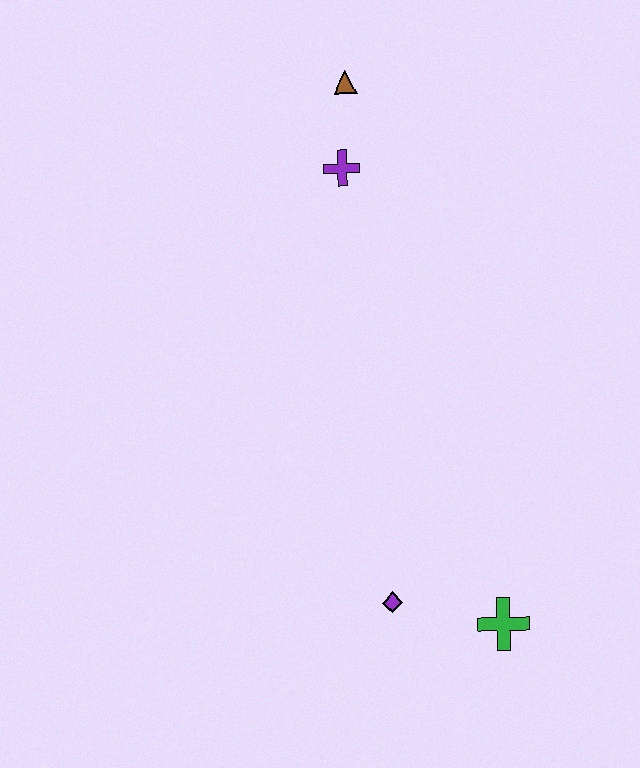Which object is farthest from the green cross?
The brown triangle is farthest from the green cross.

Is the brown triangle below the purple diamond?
No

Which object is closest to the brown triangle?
The purple cross is closest to the brown triangle.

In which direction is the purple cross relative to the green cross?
The purple cross is above the green cross.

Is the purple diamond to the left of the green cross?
Yes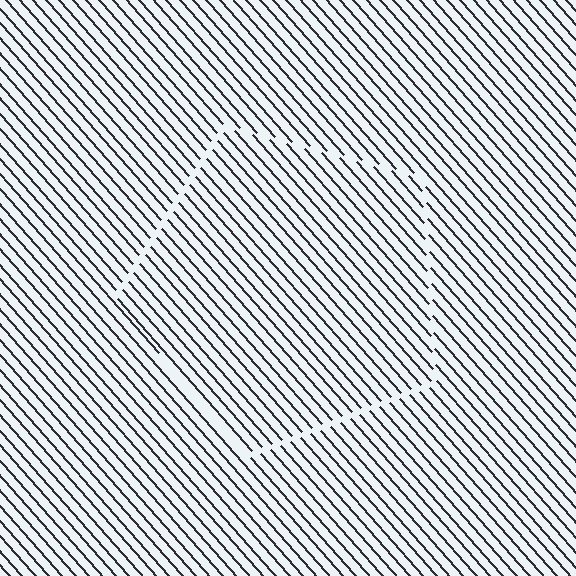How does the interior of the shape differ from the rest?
The interior of the shape contains the same grating, shifted by half a period — the contour is defined by the phase discontinuity where line-ends from the inner and outer gratings abut.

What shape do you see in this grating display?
An illusory pentagon. The interior of the shape contains the same grating, shifted by half a period — the contour is defined by the phase discontinuity where line-ends from the inner and outer gratings abut.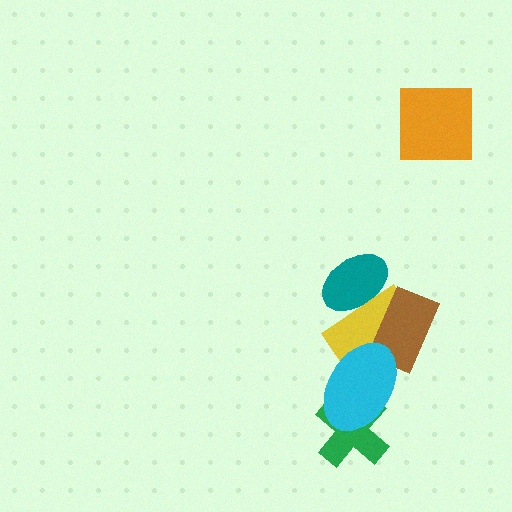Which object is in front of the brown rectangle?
The cyan ellipse is in front of the brown rectangle.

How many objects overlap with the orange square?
0 objects overlap with the orange square.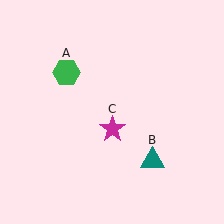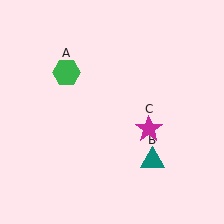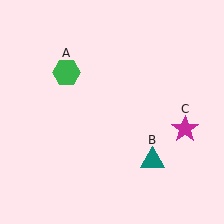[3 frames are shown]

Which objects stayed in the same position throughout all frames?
Green hexagon (object A) and teal triangle (object B) remained stationary.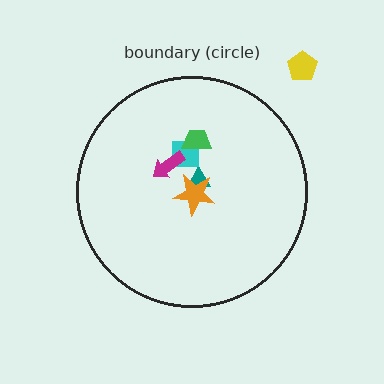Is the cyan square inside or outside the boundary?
Inside.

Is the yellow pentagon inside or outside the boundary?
Outside.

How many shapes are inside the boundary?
5 inside, 1 outside.